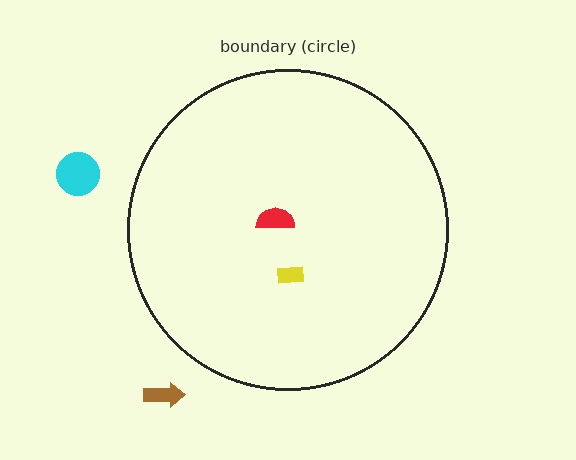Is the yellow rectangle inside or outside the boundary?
Inside.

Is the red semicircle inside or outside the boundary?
Inside.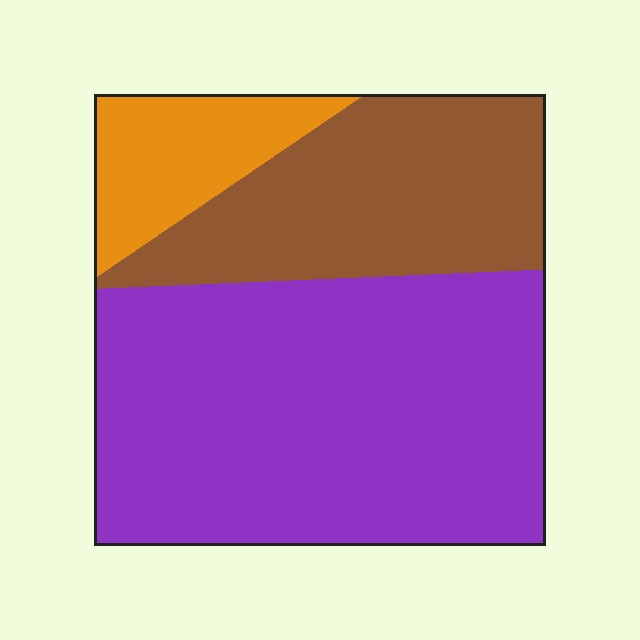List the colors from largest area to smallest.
From largest to smallest: purple, brown, orange.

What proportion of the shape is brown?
Brown takes up about one quarter (1/4) of the shape.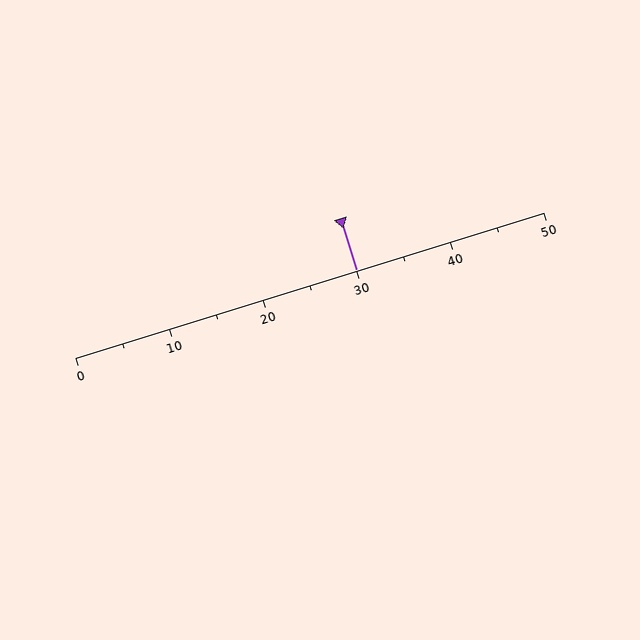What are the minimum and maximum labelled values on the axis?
The axis runs from 0 to 50.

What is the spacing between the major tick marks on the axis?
The major ticks are spaced 10 apart.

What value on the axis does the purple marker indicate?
The marker indicates approximately 30.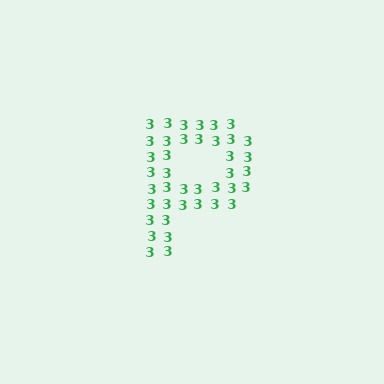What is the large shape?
The large shape is the letter P.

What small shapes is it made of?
It is made of small digit 3's.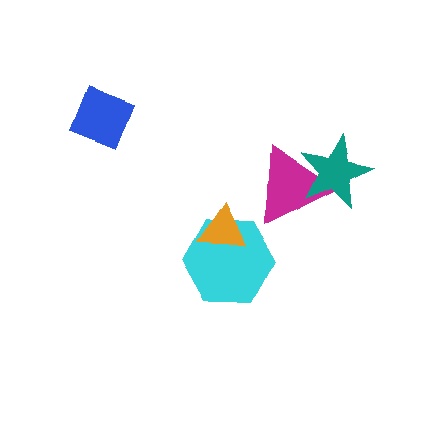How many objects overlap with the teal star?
1 object overlaps with the teal star.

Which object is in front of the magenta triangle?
The teal star is in front of the magenta triangle.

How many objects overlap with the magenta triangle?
1 object overlaps with the magenta triangle.